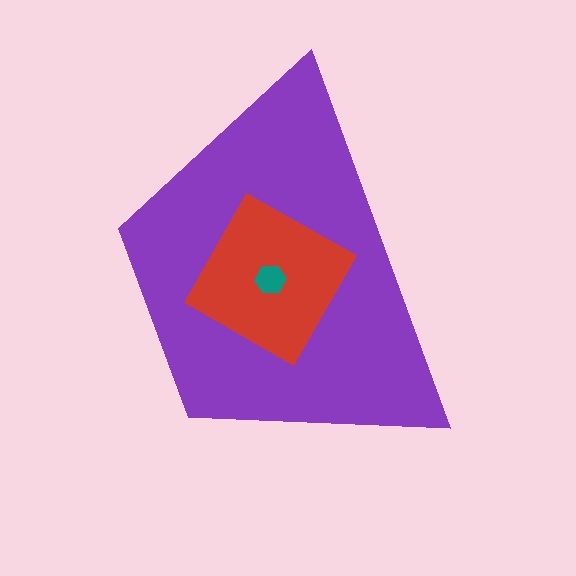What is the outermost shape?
The purple trapezoid.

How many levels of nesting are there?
3.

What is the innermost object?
The teal hexagon.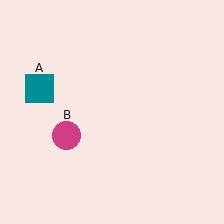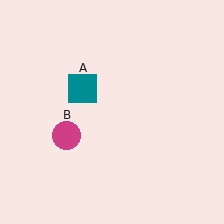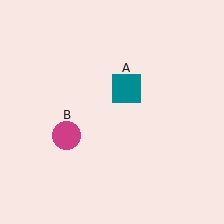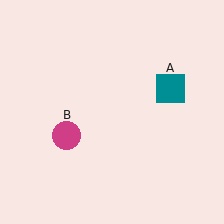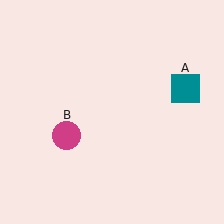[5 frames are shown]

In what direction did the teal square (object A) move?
The teal square (object A) moved right.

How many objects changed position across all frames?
1 object changed position: teal square (object A).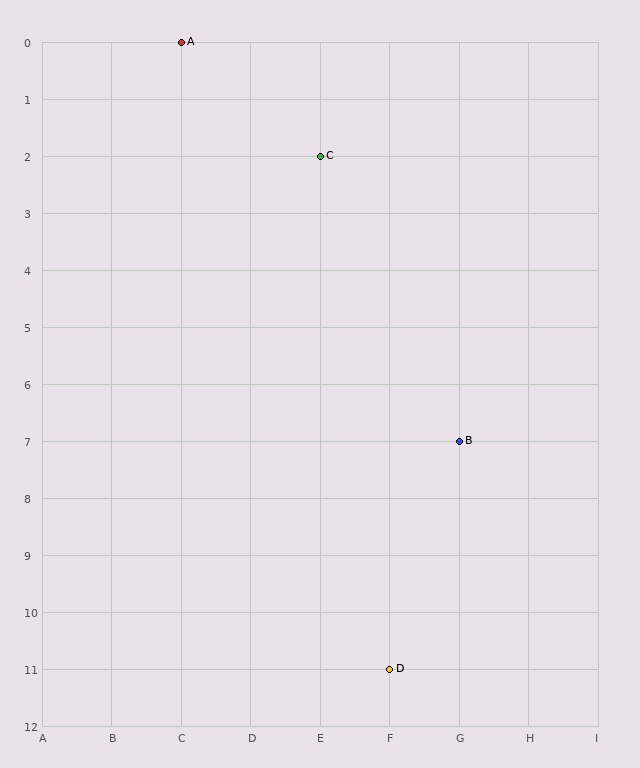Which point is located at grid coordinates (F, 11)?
Point D is at (F, 11).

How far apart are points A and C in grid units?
Points A and C are 2 columns and 2 rows apart (about 2.8 grid units diagonally).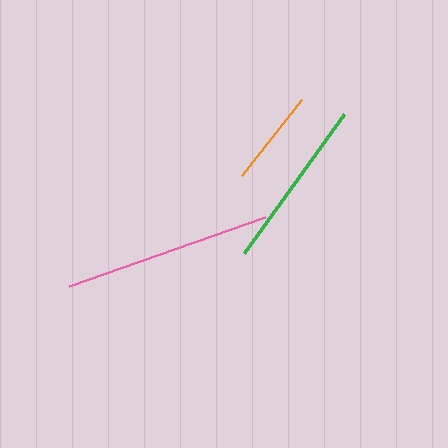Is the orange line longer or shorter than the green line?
The green line is longer than the orange line.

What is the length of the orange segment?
The orange segment is approximately 97 pixels long.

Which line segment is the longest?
The pink line is the longest at approximately 208 pixels.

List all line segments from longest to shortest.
From longest to shortest: pink, green, orange.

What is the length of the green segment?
The green segment is approximately 171 pixels long.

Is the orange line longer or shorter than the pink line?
The pink line is longer than the orange line.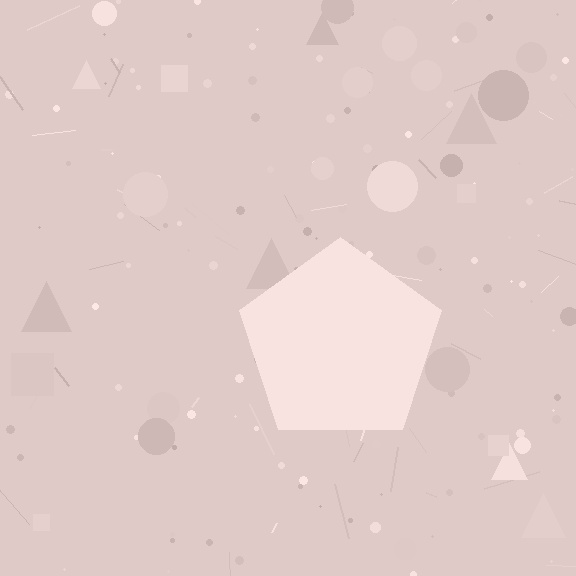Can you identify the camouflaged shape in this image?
The camouflaged shape is a pentagon.